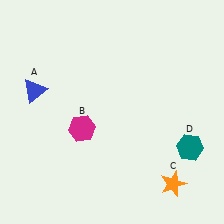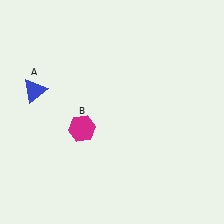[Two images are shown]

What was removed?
The orange star (C), the teal hexagon (D) were removed in Image 2.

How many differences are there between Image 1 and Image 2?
There are 2 differences between the two images.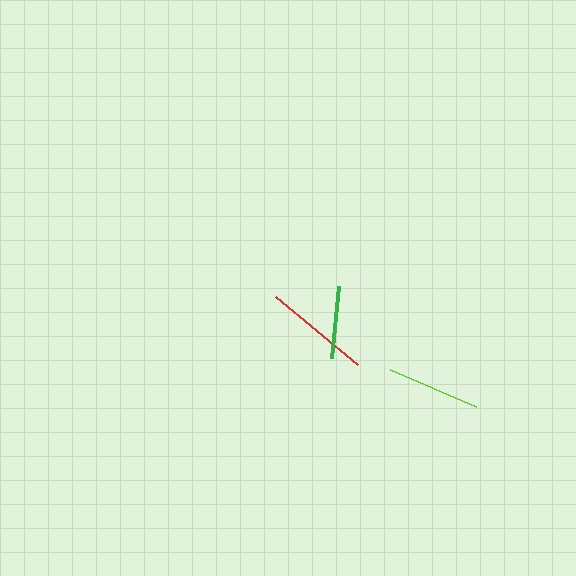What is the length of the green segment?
The green segment is approximately 73 pixels long.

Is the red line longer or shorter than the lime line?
The red line is longer than the lime line.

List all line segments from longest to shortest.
From longest to shortest: red, lime, green.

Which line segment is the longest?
The red line is the longest at approximately 107 pixels.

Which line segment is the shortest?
The green line is the shortest at approximately 73 pixels.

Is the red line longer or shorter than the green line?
The red line is longer than the green line.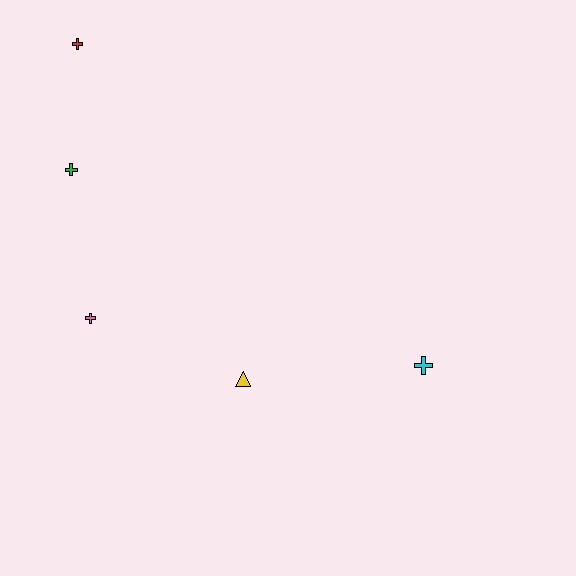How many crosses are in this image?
There are 4 crosses.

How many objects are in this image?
There are 5 objects.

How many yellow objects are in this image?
There is 1 yellow object.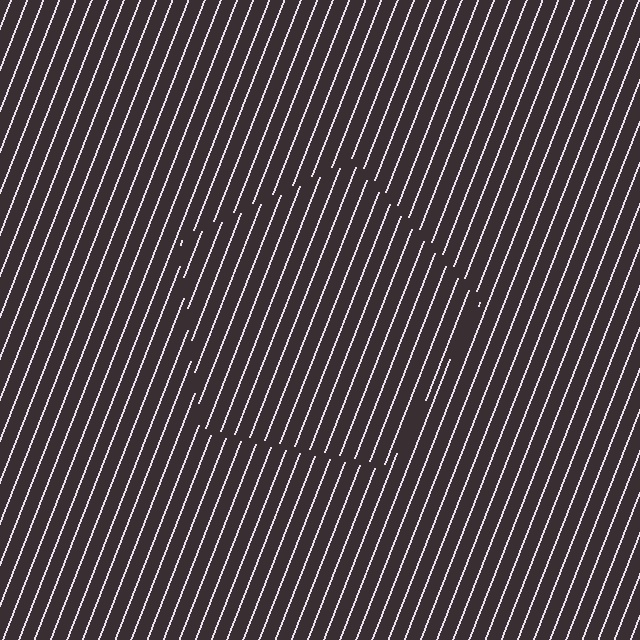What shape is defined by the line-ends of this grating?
An illusory pentagon. The interior of the shape contains the same grating, shifted by half a period — the contour is defined by the phase discontinuity where line-ends from the inner and outer gratings abut.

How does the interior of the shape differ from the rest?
The interior of the shape contains the same grating, shifted by half a period — the contour is defined by the phase discontinuity where line-ends from the inner and outer gratings abut.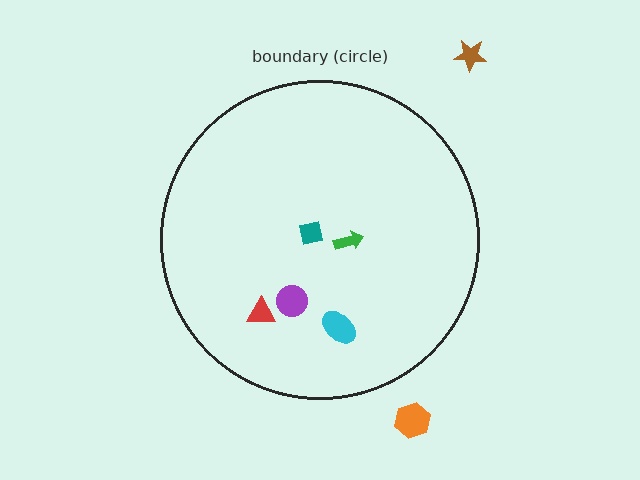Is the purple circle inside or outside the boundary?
Inside.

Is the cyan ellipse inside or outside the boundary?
Inside.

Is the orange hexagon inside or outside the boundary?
Outside.